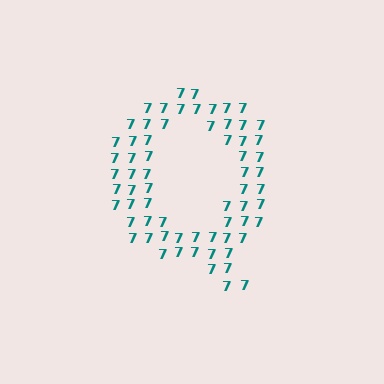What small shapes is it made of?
It is made of small digit 7's.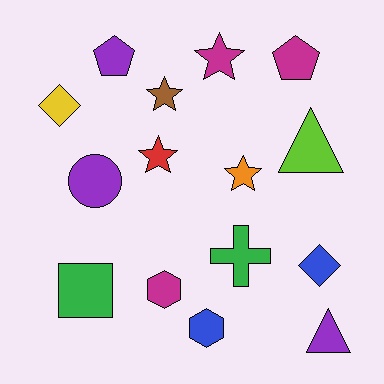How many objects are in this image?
There are 15 objects.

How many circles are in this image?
There is 1 circle.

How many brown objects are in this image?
There is 1 brown object.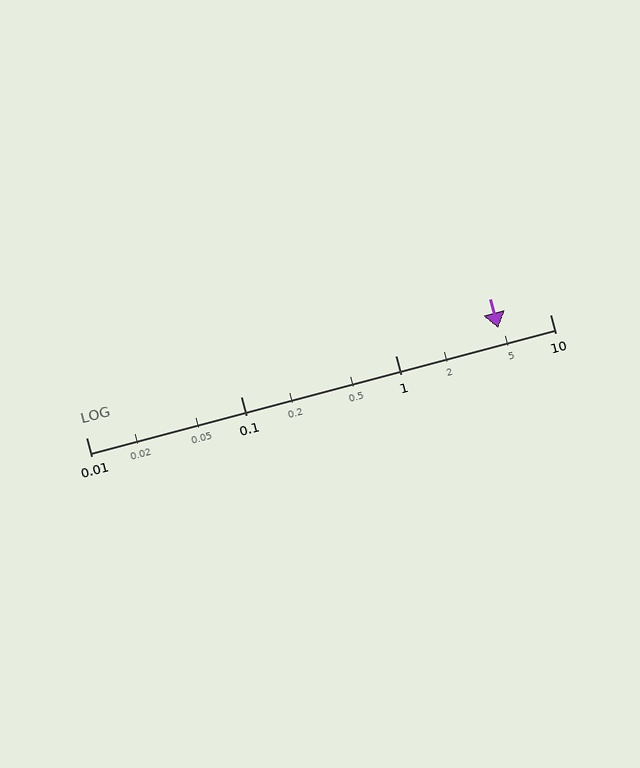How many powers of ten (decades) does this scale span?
The scale spans 3 decades, from 0.01 to 10.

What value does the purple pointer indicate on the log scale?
The pointer indicates approximately 4.6.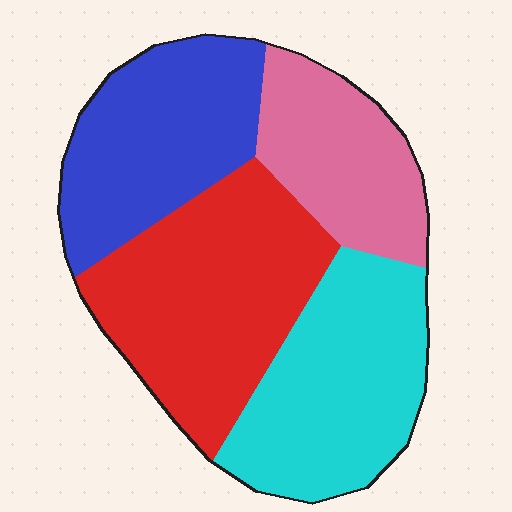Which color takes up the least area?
Pink, at roughly 20%.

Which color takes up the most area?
Red, at roughly 30%.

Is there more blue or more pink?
Blue.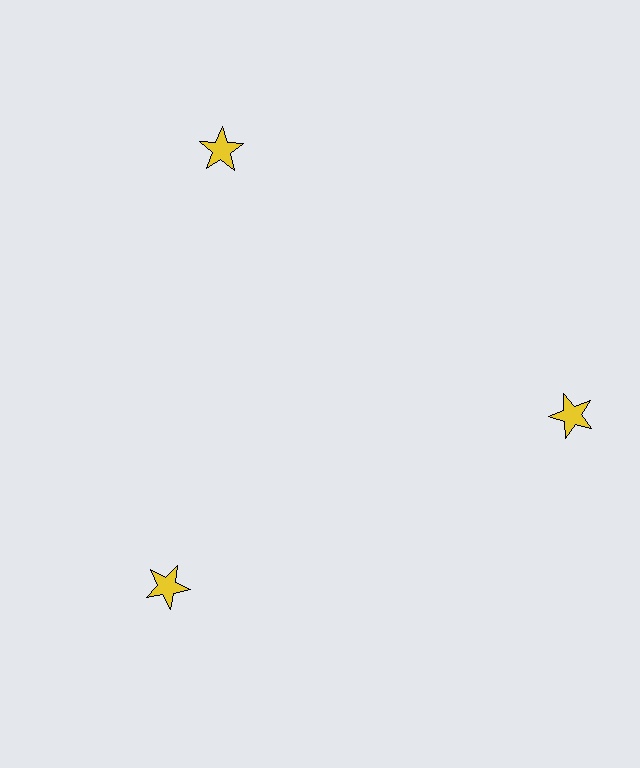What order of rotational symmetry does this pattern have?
This pattern has 3-fold rotational symmetry.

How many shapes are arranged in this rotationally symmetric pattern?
There are 3 shapes, arranged in 3 groups of 1.